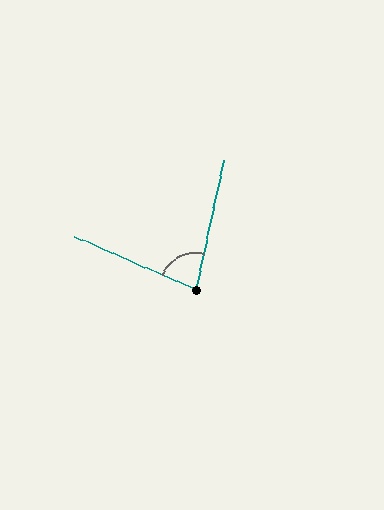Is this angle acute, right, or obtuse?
It is acute.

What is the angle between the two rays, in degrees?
Approximately 79 degrees.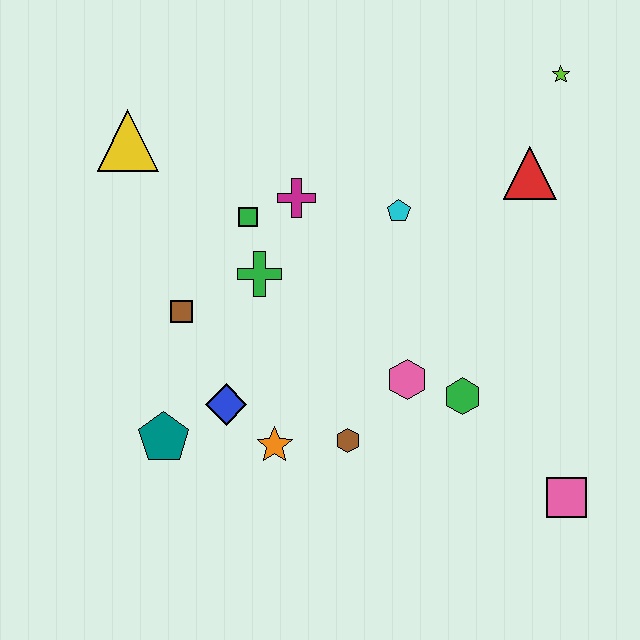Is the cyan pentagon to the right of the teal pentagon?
Yes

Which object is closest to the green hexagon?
The pink hexagon is closest to the green hexagon.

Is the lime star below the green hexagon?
No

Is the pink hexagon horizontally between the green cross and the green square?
No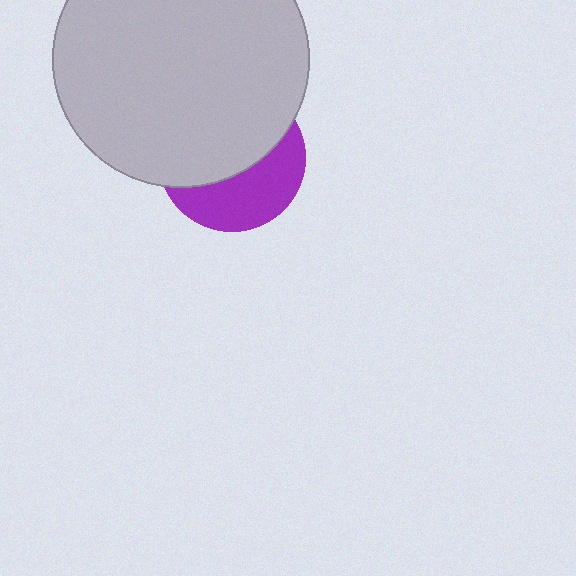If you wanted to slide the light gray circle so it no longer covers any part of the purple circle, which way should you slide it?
Slide it up — that is the most direct way to separate the two shapes.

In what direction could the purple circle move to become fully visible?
The purple circle could move down. That would shift it out from behind the light gray circle entirely.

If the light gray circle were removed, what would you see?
You would see the complete purple circle.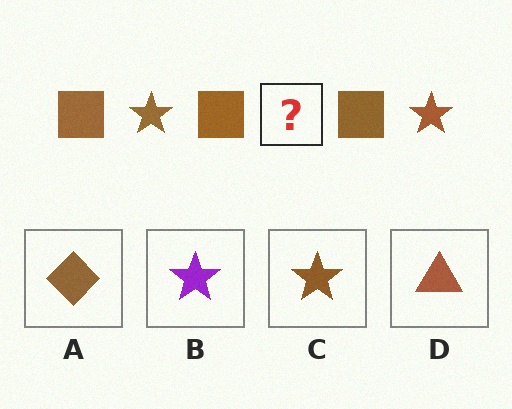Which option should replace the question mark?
Option C.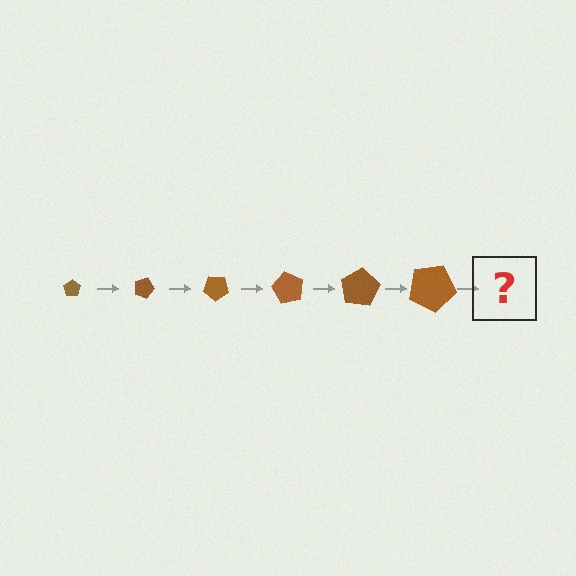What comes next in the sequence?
The next element should be a pentagon, larger than the previous one and rotated 120 degrees from the start.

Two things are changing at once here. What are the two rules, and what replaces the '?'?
The two rules are that the pentagon grows larger each step and it rotates 20 degrees each step. The '?' should be a pentagon, larger than the previous one and rotated 120 degrees from the start.